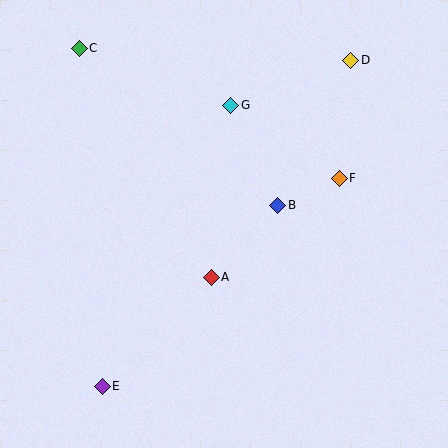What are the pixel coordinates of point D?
Point D is at (351, 60).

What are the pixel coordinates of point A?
Point A is at (211, 277).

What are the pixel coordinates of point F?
Point F is at (339, 178).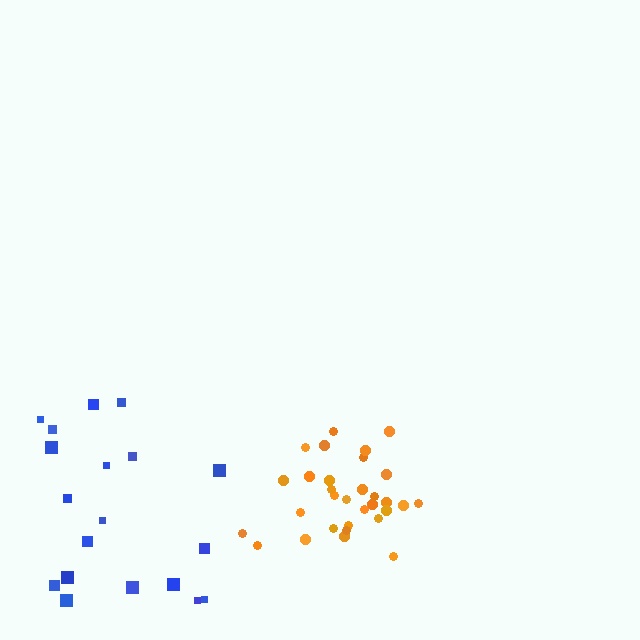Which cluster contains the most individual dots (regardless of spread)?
Orange (31).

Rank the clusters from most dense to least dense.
orange, blue.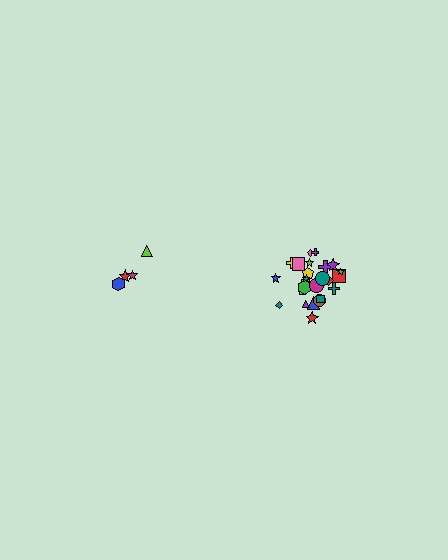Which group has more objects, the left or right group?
The right group.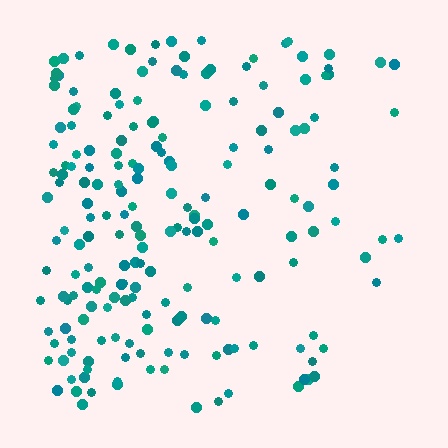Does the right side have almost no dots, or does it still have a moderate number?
Still a moderate number, just noticeably fewer than the left.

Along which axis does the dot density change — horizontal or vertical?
Horizontal.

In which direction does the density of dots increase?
From right to left, with the left side densest.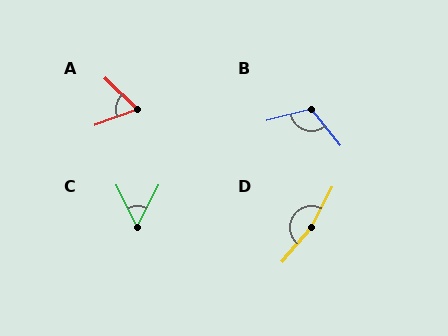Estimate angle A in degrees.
Approximately 65 degrees.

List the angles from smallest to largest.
C (52°), A (65°), B (114°), D (166°).